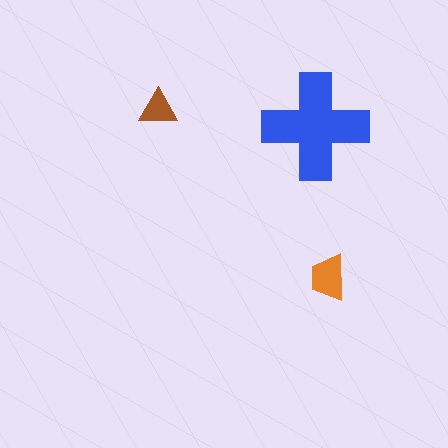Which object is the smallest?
The brown triangle.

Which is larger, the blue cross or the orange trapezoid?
The blue cross.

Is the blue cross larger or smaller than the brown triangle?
Larger.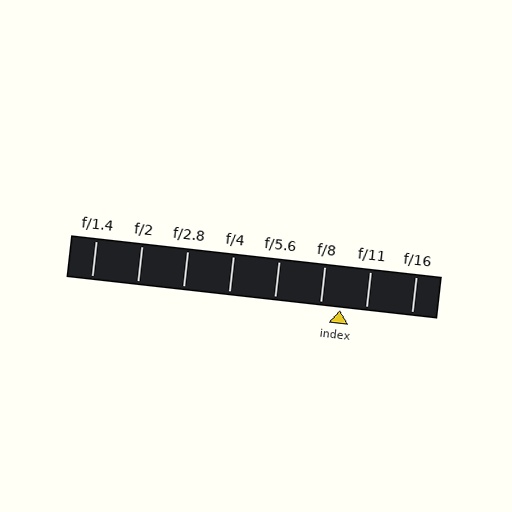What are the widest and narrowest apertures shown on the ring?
The widest aperture shown is f/1.4 and the narrowest is f/16.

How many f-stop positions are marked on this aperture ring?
There are 8 f-stop positions marked.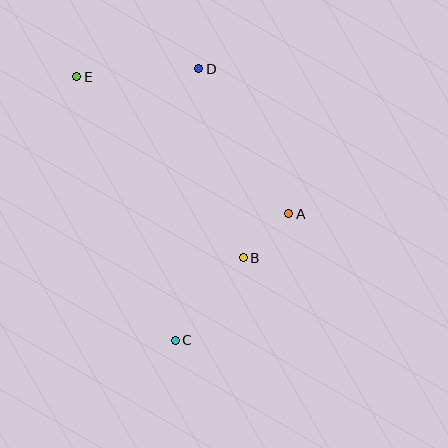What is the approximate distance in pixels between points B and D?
The distance between B and D is approximately 194 pixels.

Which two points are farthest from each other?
Points C and E are farthest from each other.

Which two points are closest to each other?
Points A and B are closest to each other.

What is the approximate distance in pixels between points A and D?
The distance between A and D is approximately 171 pixels.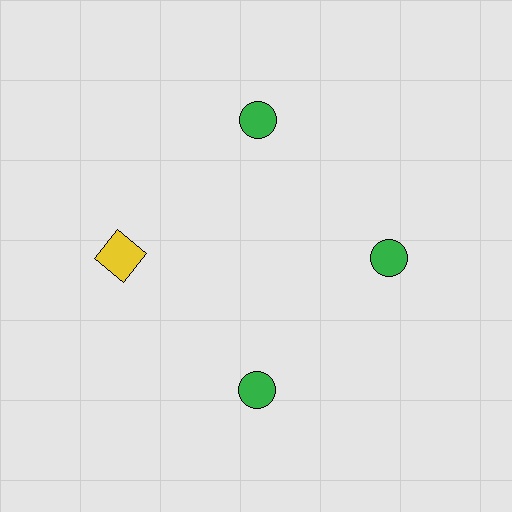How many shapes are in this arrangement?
There are 4 shapes arranged in a ring pattern.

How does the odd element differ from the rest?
It differs in both color (yellow instead of green) and shape (square instead of circle).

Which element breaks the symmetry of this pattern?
The yellow square at roughly the 9 o'clock position breaks the symmetry. All other shapes are green circles.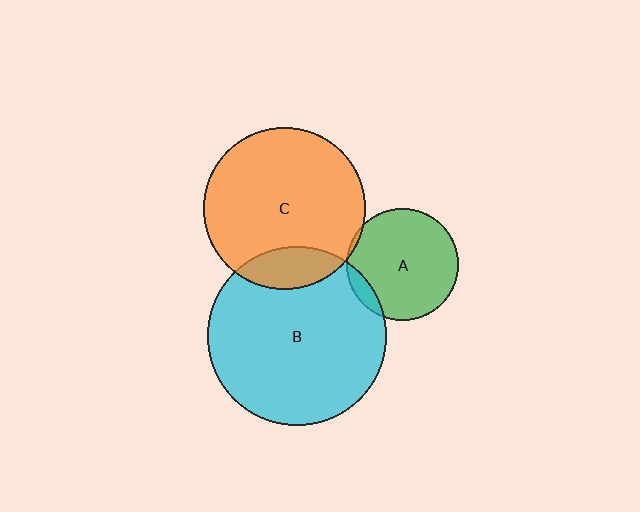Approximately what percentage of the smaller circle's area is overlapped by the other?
Approximately 15%.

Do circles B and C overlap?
Yes.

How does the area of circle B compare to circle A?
Approximately 2.6 times.